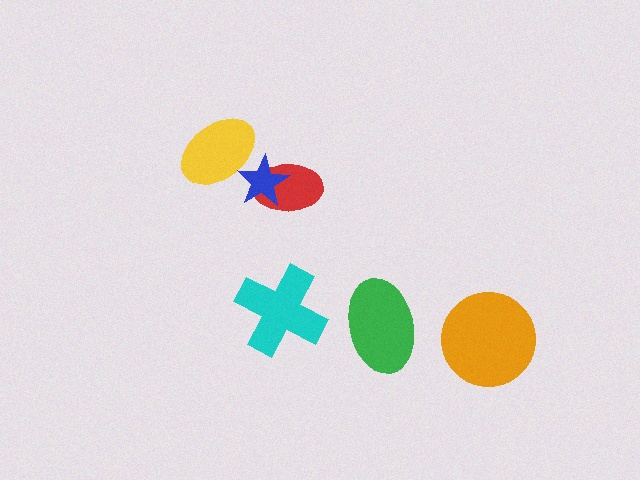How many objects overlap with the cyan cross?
0 objects overlap with the cyan cross.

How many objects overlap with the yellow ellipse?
1 object overlaps with the yellow ellipse.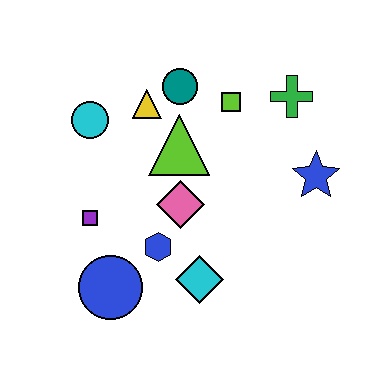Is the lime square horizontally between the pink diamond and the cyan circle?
No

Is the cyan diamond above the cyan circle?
No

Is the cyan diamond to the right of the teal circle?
Yes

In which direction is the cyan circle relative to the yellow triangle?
The cyan circle is to the left of the yellow triangle.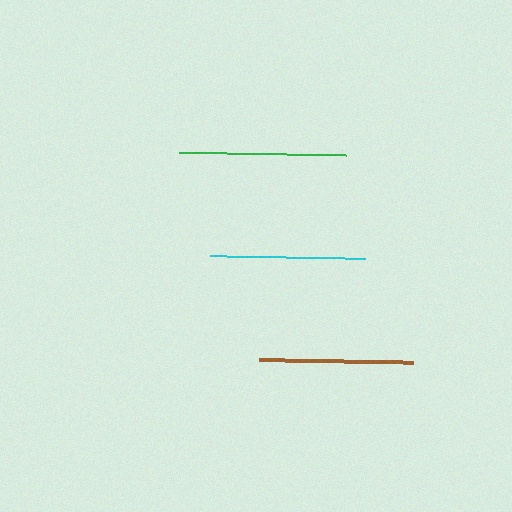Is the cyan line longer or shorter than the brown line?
The cyan line is longer than the brown line.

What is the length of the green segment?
The green segment is approximately 167 pixels long.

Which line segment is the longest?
The green line is the longest at approximately 167 pixels.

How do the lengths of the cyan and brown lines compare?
The cyan and brown lines are approximately the same length.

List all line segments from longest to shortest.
From longest to shortest: green, cyan, brown.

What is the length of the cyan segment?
The cyan segment is approximately 156 pixels long.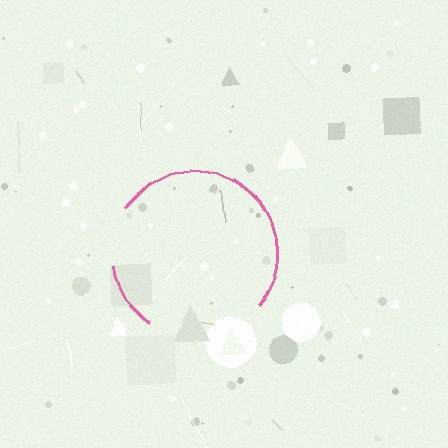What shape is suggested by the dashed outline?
The dashed outline suggests a circle.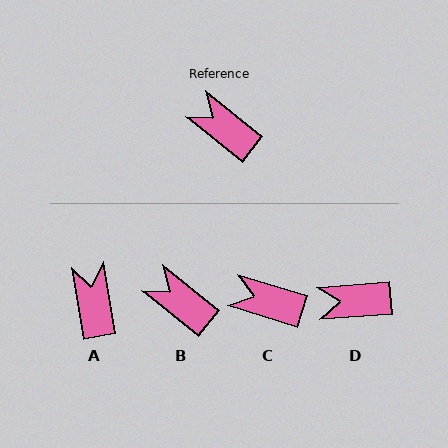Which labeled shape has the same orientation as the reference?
B.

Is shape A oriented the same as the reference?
No, it is off by about 42 degrees.